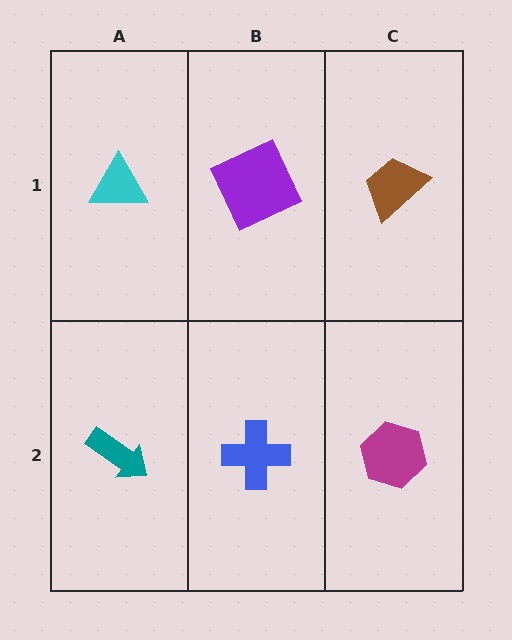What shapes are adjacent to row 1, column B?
A blue cross (row 2, column B), a cyan triangle (row 1, column A), a brown trapezoid (row 1, column C).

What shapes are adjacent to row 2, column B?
A purple square (row 1, column B), a teal arrow (row 2, column A), a magenta hexagon (row 2, column C).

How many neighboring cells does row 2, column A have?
2.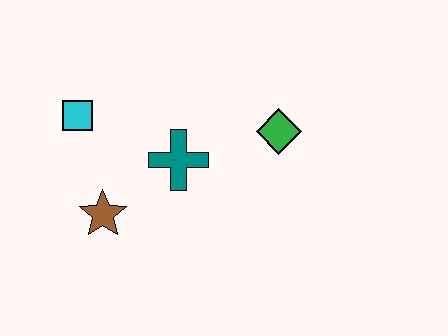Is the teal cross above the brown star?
Yes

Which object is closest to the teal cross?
The brown star is closest to the teal cross.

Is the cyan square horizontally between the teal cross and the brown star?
No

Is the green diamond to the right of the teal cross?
Yes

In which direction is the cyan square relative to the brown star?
The cyan square is above the brown star.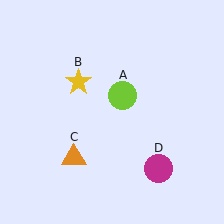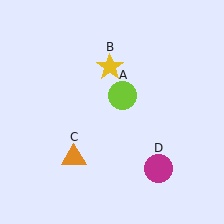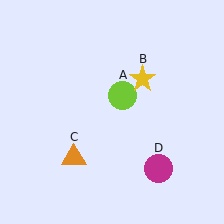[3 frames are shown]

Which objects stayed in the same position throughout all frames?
Lime circle (object A) and orange triangle (object C) and magenta circle (object D) remained stationary.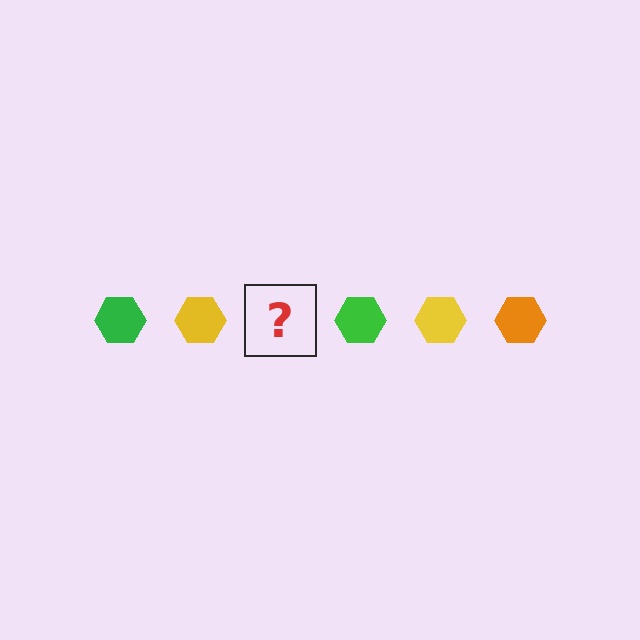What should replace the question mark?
The question mark should be replaced with an orange hexagon.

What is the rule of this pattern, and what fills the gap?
The rule is that the pattern cycles through green, yellow, orange hexagons. The gap should be filled with an orange hexagon.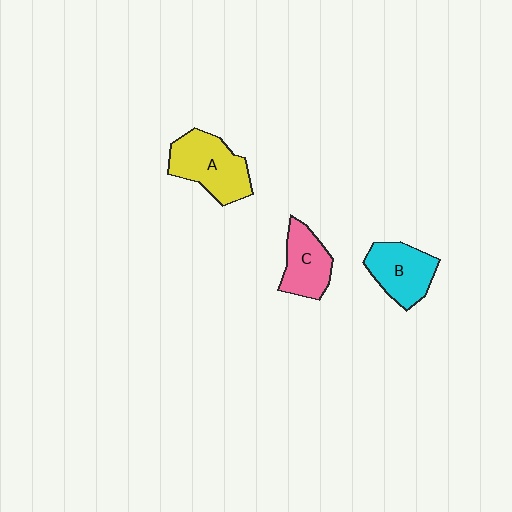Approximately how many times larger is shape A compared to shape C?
Approximately 1.4 times.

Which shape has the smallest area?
Shape C (pink).